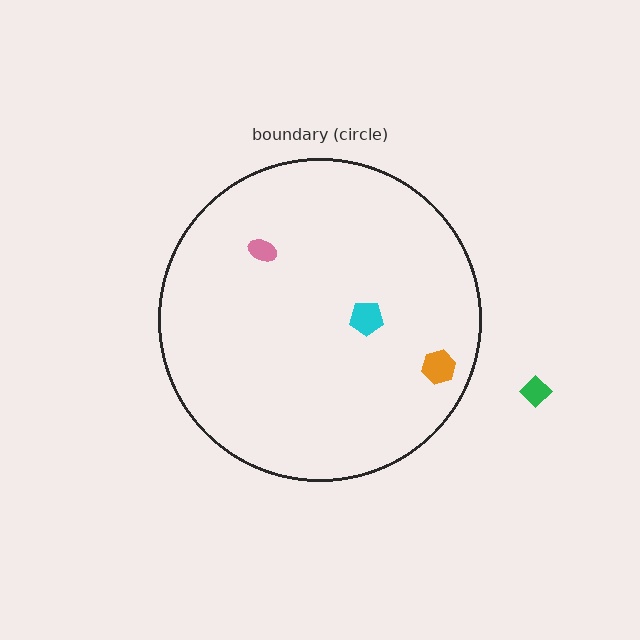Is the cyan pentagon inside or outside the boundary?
Inside.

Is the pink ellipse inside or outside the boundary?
Inside.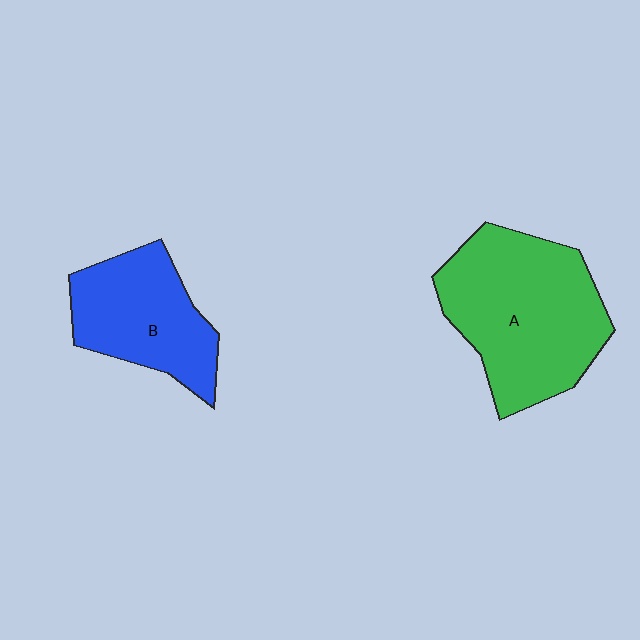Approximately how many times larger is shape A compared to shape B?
Approximately 1.5 times.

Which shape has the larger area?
Shape A (green).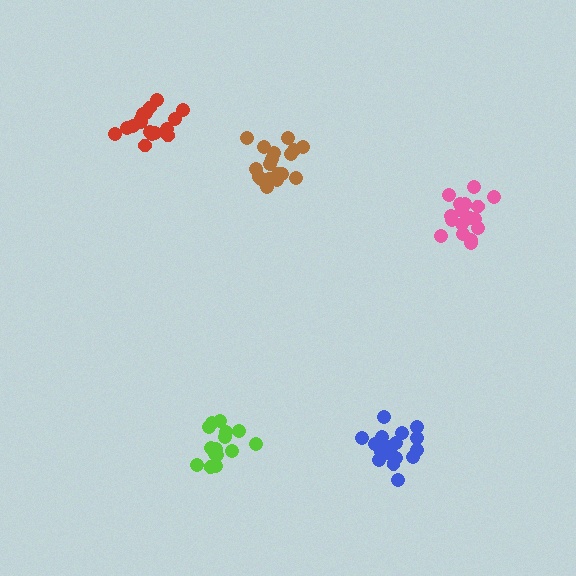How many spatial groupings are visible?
There are 5 spatial groupings.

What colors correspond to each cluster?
The clusters are colored: blue, lime, pink, brown, red.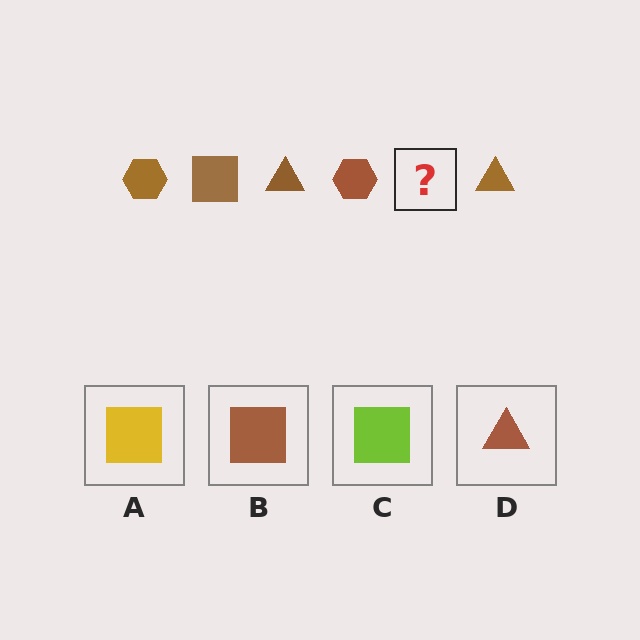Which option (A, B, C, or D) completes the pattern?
B.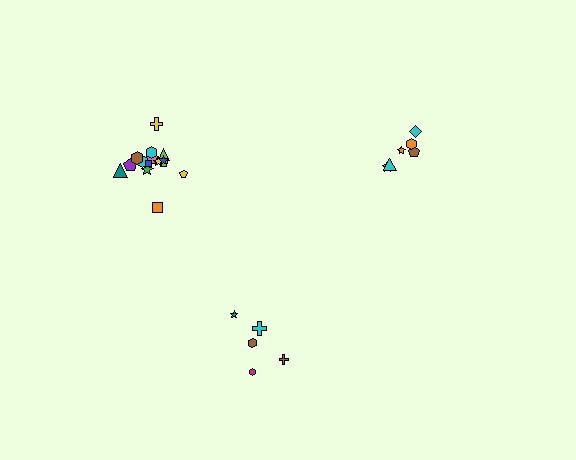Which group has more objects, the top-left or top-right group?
The top-left group.